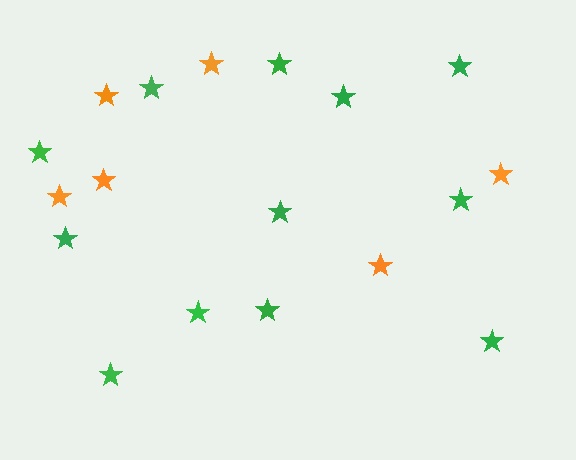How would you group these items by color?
There are 2 groups: one group of green stars (12) and one group of orange stars (6).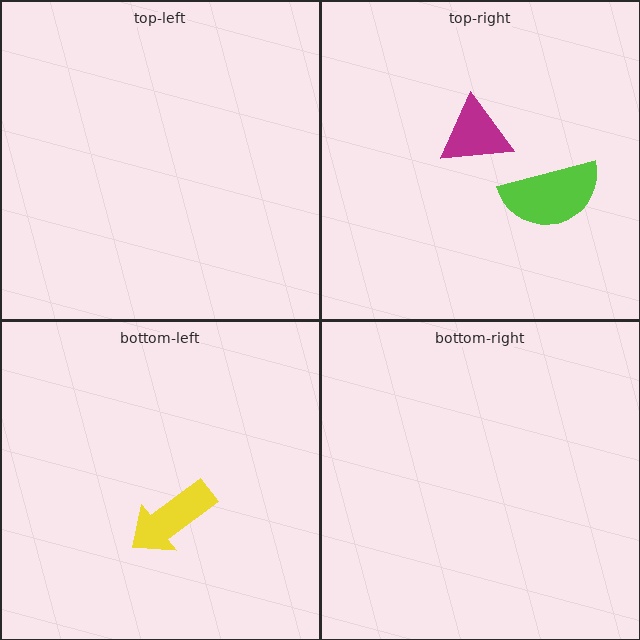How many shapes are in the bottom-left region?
1.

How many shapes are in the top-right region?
2.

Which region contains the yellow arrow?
The bottom-left region.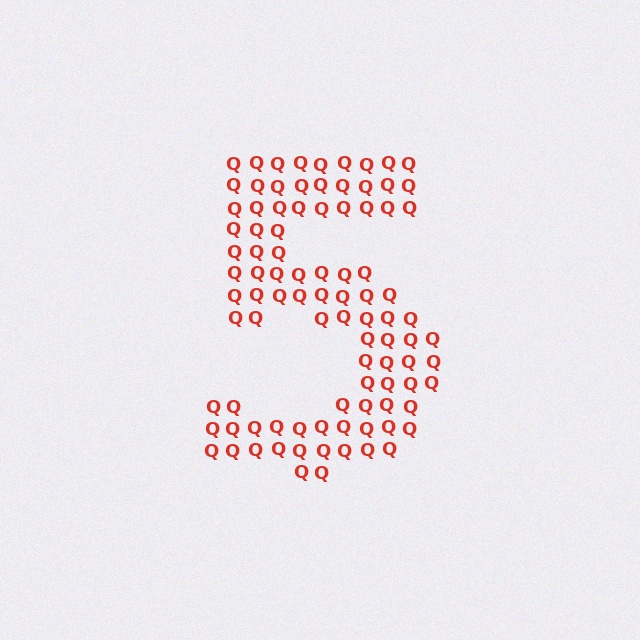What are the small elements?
The small elements are letter Q's.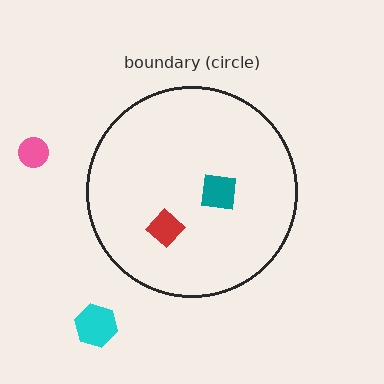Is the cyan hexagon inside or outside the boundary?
Outside.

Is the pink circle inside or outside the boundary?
Outside.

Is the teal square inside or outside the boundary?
Inside.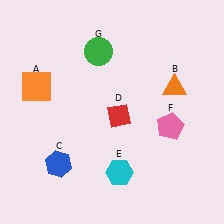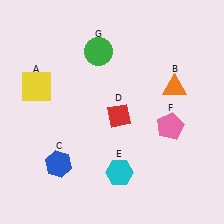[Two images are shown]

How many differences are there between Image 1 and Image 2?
There is 1 difference between the two images.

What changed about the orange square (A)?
In Image 1, A is orange. In Image 2, it changed to yellow.